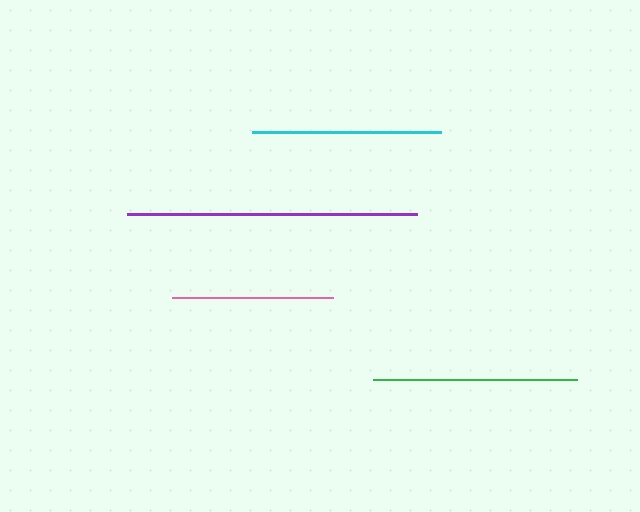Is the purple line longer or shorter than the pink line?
The purple line is longer than the pink line.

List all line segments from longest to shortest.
From longest to shortest: purple, green, cyan, pink.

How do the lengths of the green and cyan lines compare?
The green and cyan lines are approximately the same length.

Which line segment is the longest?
The purple line is the longest at approximately 290 pixels.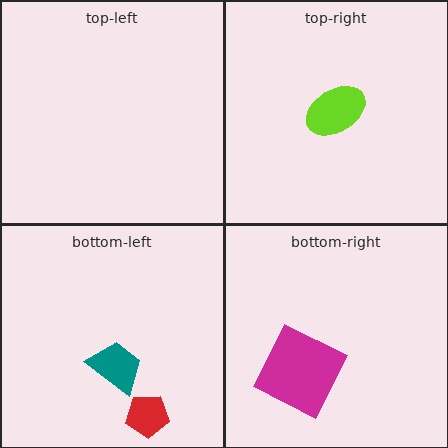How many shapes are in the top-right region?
1.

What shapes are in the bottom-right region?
The magenta square.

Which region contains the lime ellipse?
The top-right region.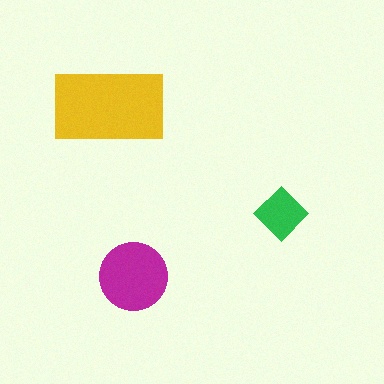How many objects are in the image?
There are 3 objects in the image.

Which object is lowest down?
The magenta circle is bottommost.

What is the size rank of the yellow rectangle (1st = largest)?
1st.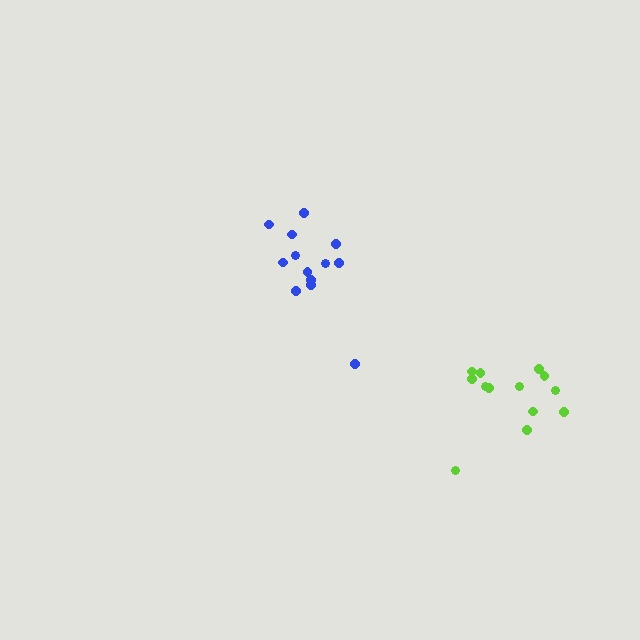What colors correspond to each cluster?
The clusters are colored: blue, lime.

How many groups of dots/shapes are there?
There are 2 groups.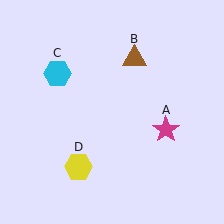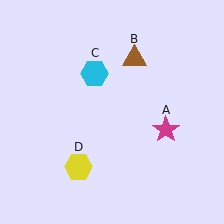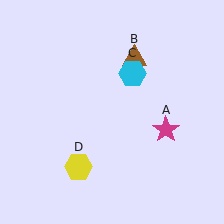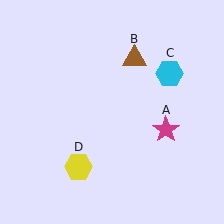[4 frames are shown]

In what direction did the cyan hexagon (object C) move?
The cyan hexagon (object C) moved right.